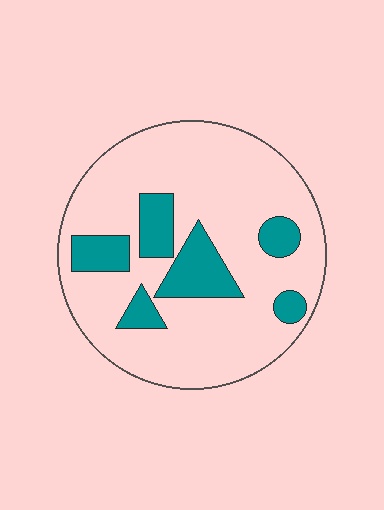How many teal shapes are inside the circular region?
6.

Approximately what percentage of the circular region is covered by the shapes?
Approximately 20%.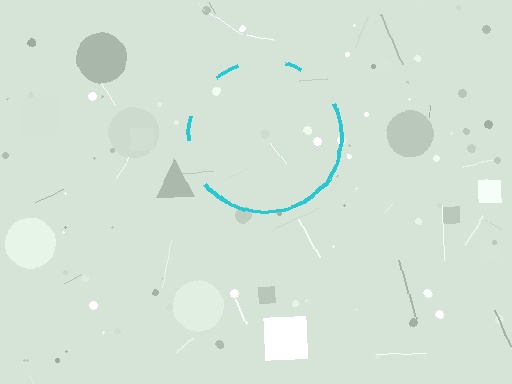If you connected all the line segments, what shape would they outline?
They would outline a circle.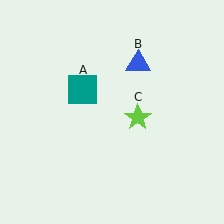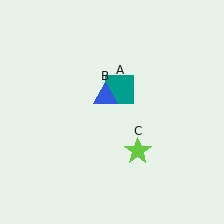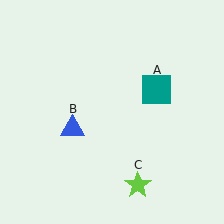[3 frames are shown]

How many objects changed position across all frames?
3 objects changed position: teal square (object A), blue triangle (object B), lime star (object C).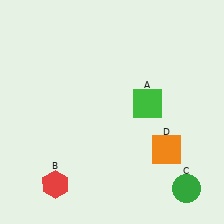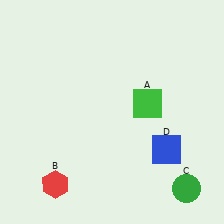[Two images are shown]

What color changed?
The square (D) changed from orange in Image 1 to blue in Image 2.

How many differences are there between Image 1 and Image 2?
There is 1 difference between the two images.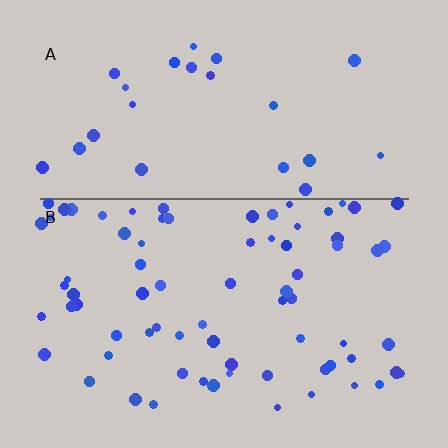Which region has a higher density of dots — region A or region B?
B (the bottom).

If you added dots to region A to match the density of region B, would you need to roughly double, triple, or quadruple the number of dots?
Approximately triple.